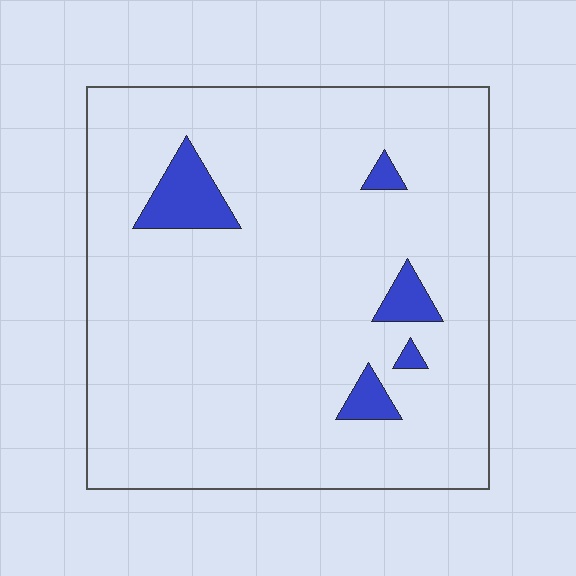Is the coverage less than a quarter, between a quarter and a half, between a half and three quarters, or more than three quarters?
Less than a quarter.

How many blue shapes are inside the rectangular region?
5.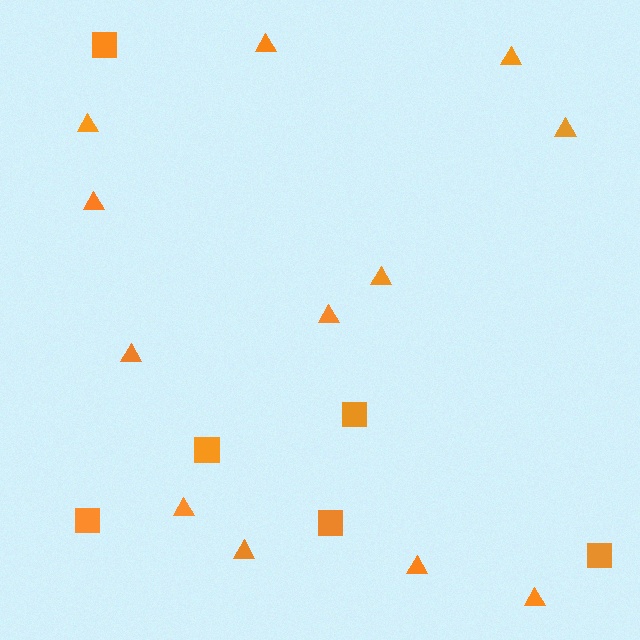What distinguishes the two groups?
There are 2 groups: one group of squares (6) and one group of triangles (12).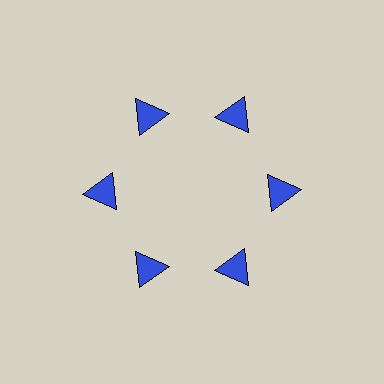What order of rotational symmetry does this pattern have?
This pattern has 6-fold rotational symmetry.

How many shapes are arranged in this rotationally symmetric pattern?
There are 6 shapes, arranged in 6 groups of 1.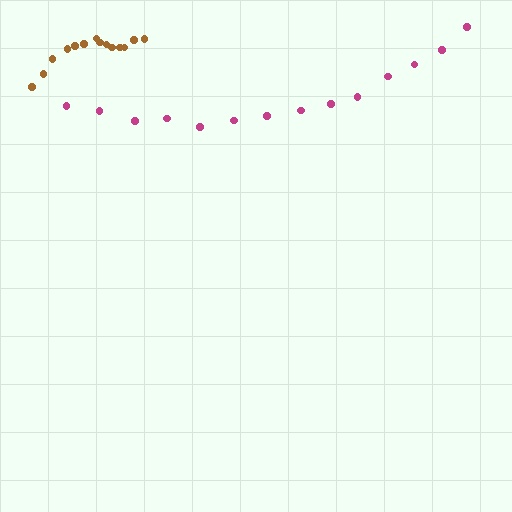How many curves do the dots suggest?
There are 2 distinct paths.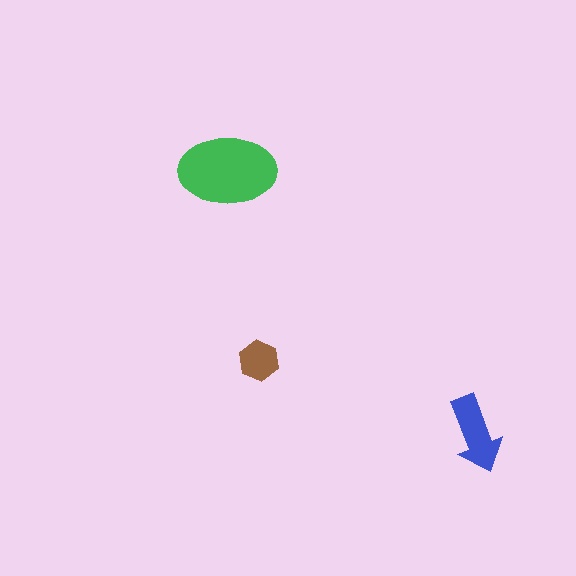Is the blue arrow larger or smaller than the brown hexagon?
Larger.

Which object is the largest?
The green ellipse.